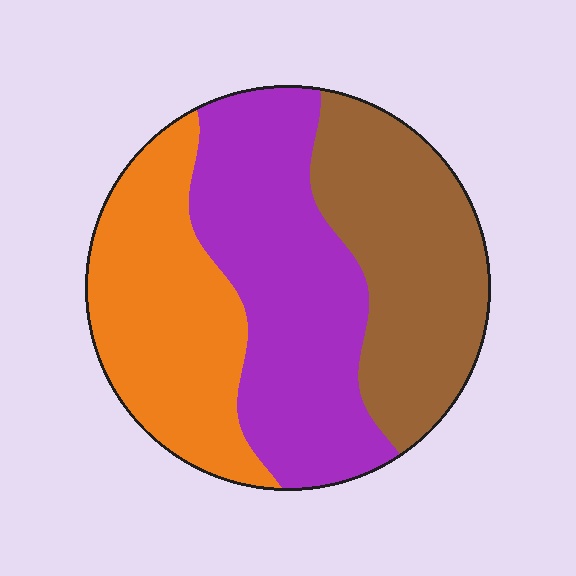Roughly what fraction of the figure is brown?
Brown takes up between a quarter and a half of the figure.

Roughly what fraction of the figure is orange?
Orange takes up about one third (1/3) of the figure.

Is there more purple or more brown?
Purple.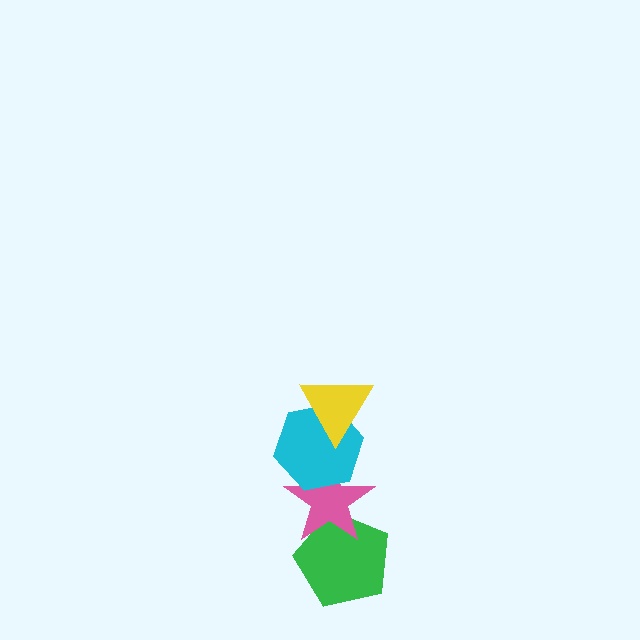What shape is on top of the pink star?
The cyan hexagon is on top of the pink star.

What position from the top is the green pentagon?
The green pentagon is 4th from the top.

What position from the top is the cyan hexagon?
The cyan hexagon is 2nd from the top.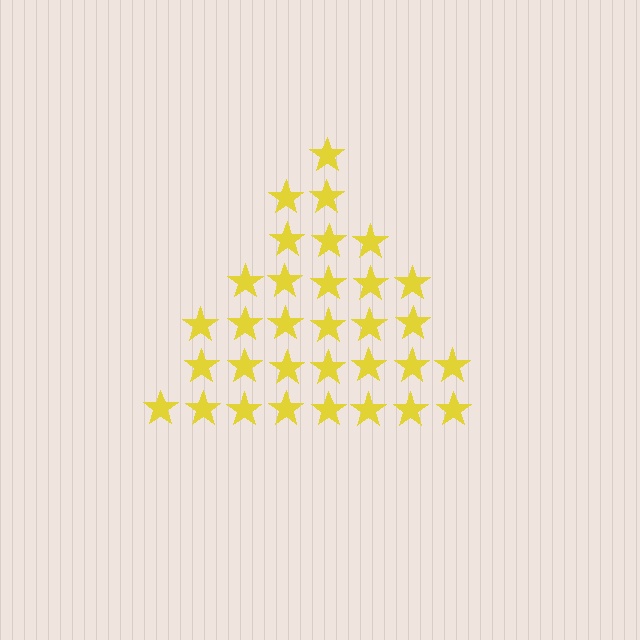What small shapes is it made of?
It is made of small stars.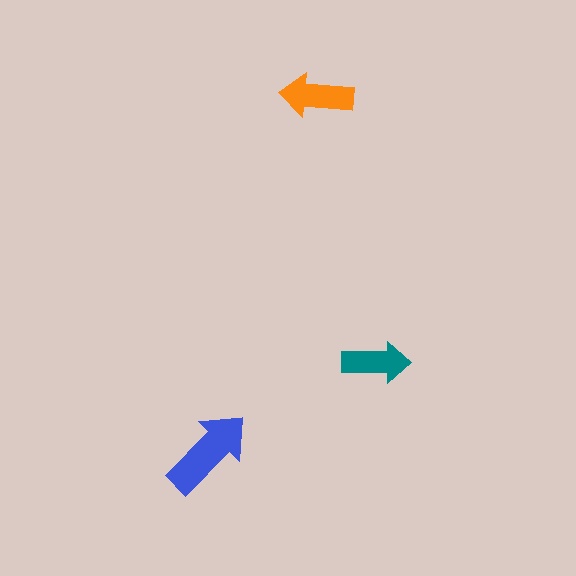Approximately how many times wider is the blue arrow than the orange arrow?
About 1.5 times wider.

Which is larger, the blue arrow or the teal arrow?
The blue one.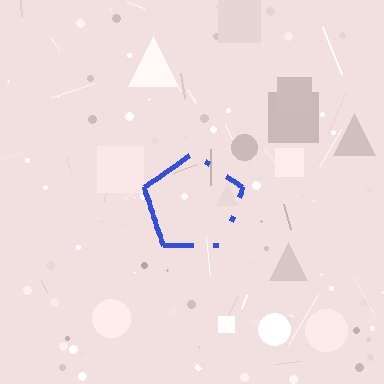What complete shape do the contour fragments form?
The contour fragments form a pentagon.